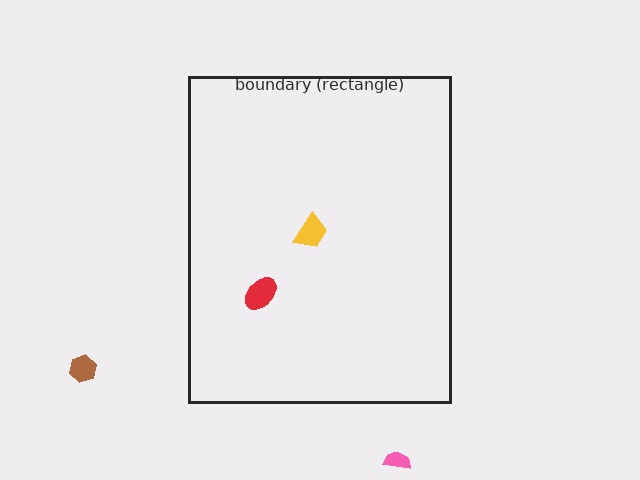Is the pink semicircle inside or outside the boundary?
Outside.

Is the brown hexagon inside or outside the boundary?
Outside.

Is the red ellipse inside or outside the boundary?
Inside.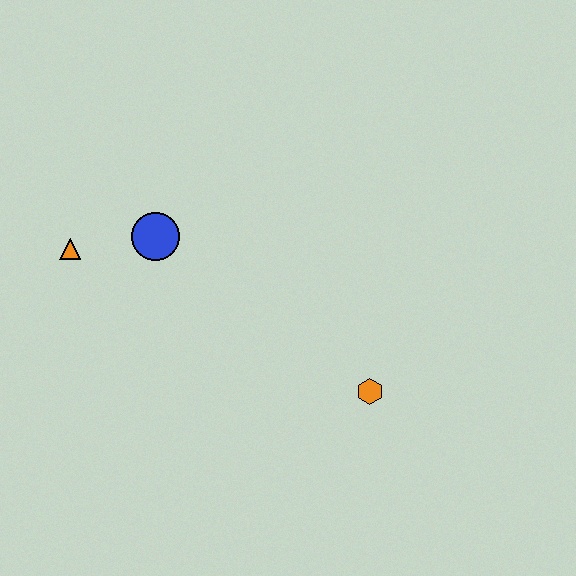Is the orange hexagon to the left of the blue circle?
No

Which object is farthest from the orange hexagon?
The orange triangle is farthest from the orange hexagon.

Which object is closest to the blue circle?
The orange triangle is closest to the blue circle.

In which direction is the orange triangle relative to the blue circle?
The orange triangle is to the left of the blue circle.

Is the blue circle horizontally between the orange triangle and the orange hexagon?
Yes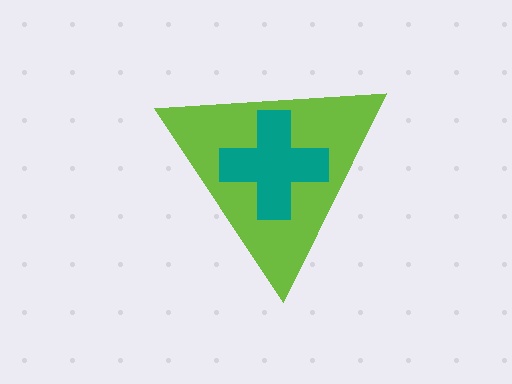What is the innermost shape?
The teal cross.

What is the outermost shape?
The lime triangle.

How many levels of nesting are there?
2.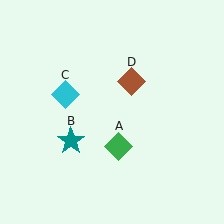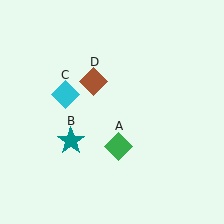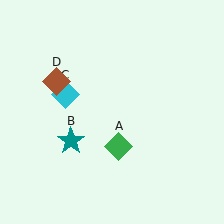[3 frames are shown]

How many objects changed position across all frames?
1 object changed position: brown diamond (object D).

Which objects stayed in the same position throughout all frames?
Green diamond (object A) and teal star (object B) and cyan diamond (object C) remained stationary.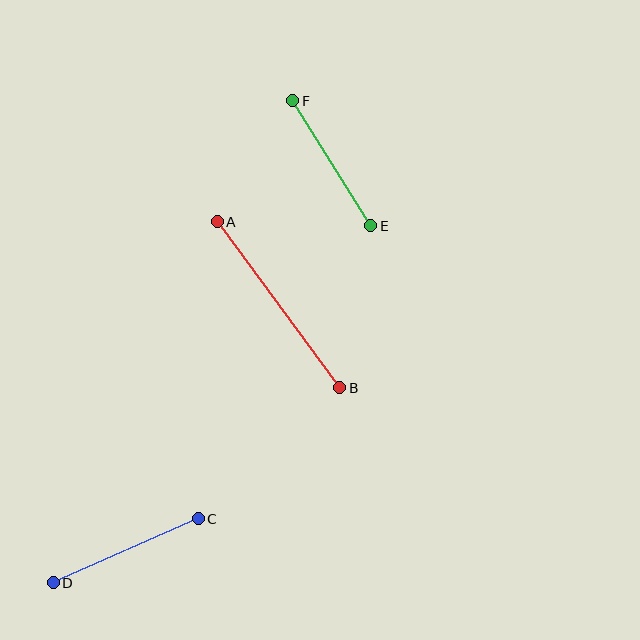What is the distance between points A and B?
The distance is approximately 206 pixels.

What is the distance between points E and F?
The distance is approximately 148 pixels.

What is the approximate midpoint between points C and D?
The midpoint is at approximately (126, 551) pixels.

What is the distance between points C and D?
The distance is approximately 158 pixels.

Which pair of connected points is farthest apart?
Points A and B are farthest apart.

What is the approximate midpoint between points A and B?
The midpoint is at approximately (279, 305) pixels.